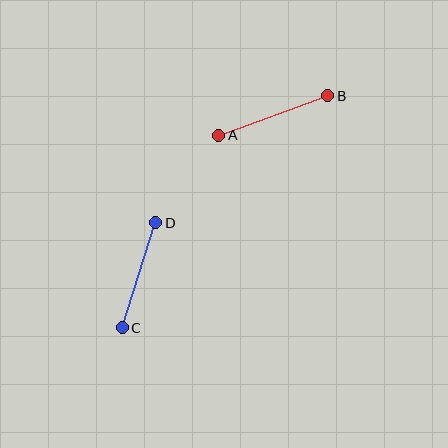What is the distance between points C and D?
The distance is approximately 111 pixels.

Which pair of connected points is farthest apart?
Points A and B are farthest apart.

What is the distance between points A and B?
The distance is approximately 116 pixels.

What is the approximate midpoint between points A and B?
The midpoint is at approximately (273, 116) pixels.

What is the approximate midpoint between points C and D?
The midpoint is at approximately (139, 275) pixels.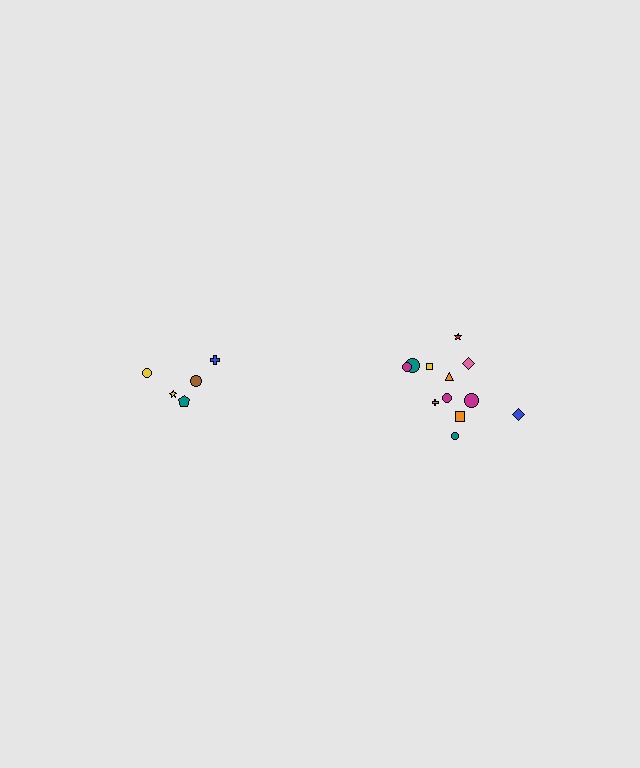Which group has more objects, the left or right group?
The right group.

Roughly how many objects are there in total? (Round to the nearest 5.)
Roughly 15 objects in total.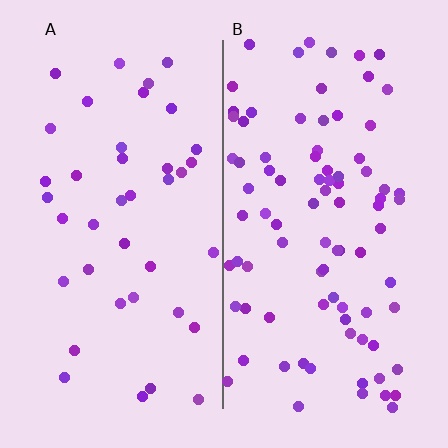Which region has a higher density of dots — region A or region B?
B (the right).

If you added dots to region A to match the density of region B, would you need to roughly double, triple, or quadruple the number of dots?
Approximately double.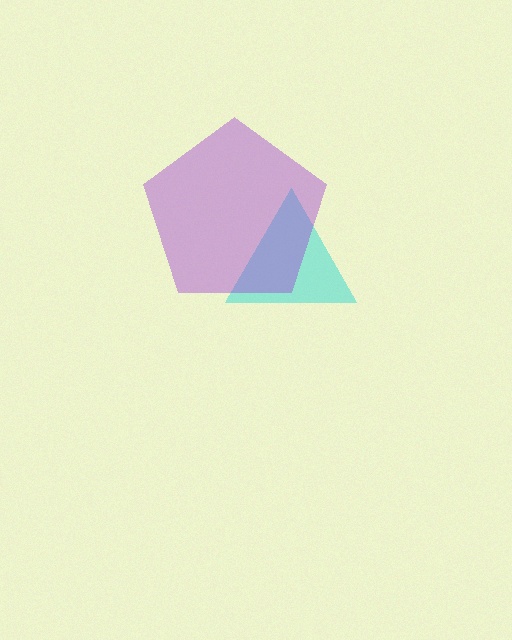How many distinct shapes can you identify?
There are 2 distinct shapes: a cyan triangle, a purple pentagon.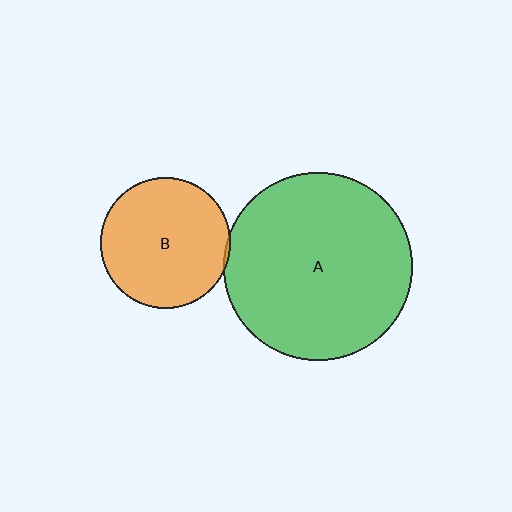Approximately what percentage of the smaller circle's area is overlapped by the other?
Approximately 5%.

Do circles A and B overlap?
Yes.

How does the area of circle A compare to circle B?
Approximately 2.1 times.